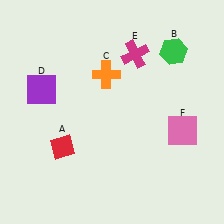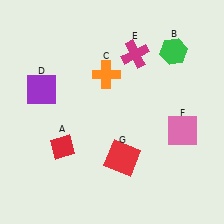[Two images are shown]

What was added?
A red square (G) was added in Image 2.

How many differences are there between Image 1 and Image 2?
There is 1 difference between the two images.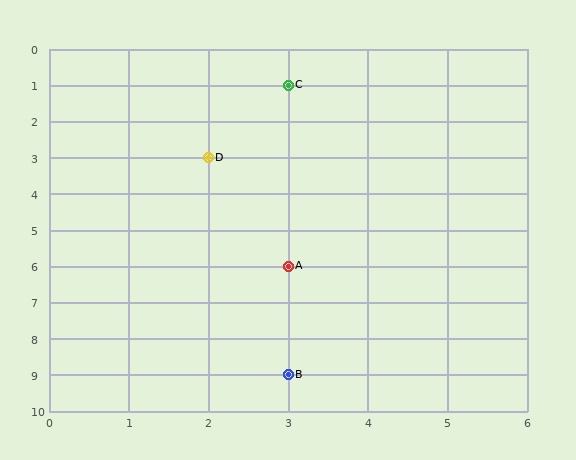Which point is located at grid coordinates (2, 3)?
Point D is at (2, 3).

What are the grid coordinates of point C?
Point C is at grid coordinates (3, 1).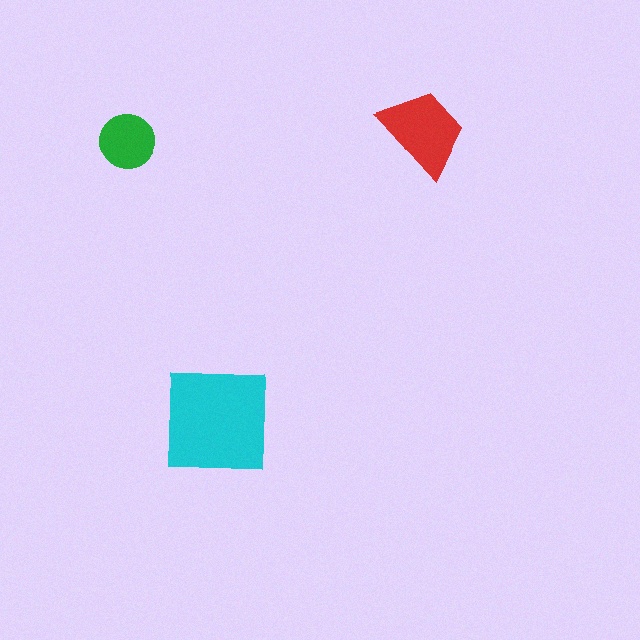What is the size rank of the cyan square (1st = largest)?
1st.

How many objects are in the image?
There are 3 objects in the image.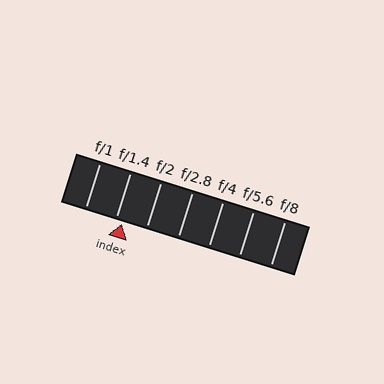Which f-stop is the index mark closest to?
The index mark is closest to f/1.4.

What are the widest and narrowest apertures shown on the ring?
The widest aperture shown is f/1 and the narrowest is f/8.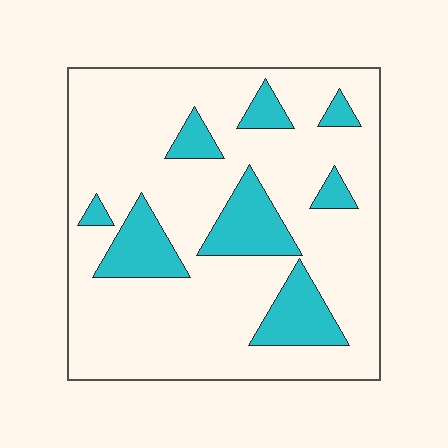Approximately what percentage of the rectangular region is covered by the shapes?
Approximately 20%.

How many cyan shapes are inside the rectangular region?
8.